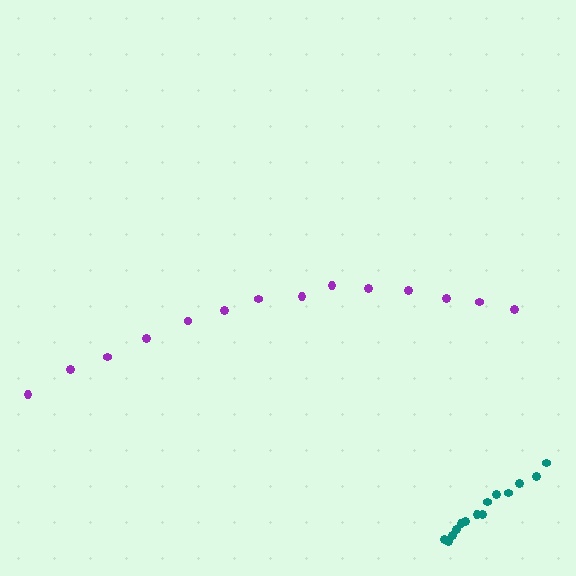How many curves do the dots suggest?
There are 2 distinct paths.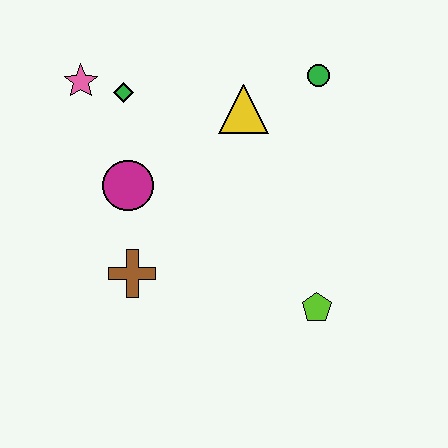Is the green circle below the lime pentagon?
No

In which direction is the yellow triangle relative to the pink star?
The yellow triangle is to the right of the pink star.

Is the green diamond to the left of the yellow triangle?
Yes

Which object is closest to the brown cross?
The magenta circle is closest to the brown cross.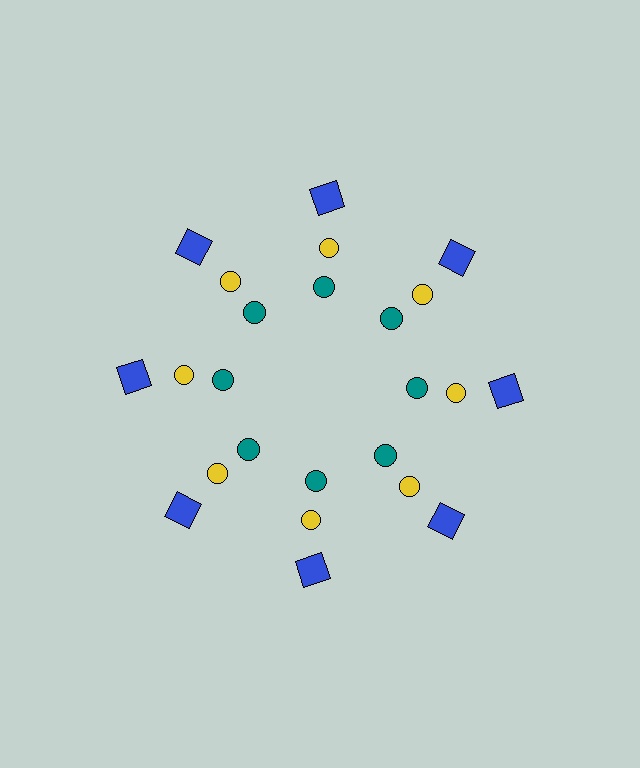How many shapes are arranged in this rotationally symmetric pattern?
There are 24 shapes, arranged in 8 groups of 3.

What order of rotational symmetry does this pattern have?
This pattern has 8-fold rotational symmetry.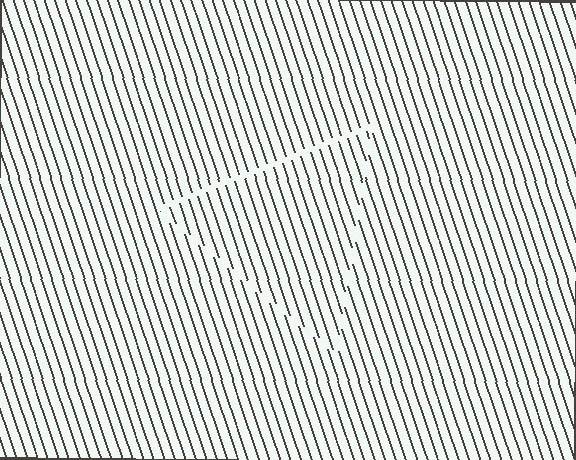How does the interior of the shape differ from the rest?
The interior of the shape contains the same grating, shifted by half a period — the contour is defined by the phase discontinuity where line-ends from the inner and outer gratings abut.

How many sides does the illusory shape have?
3 sides — the line-ends trace a triangle.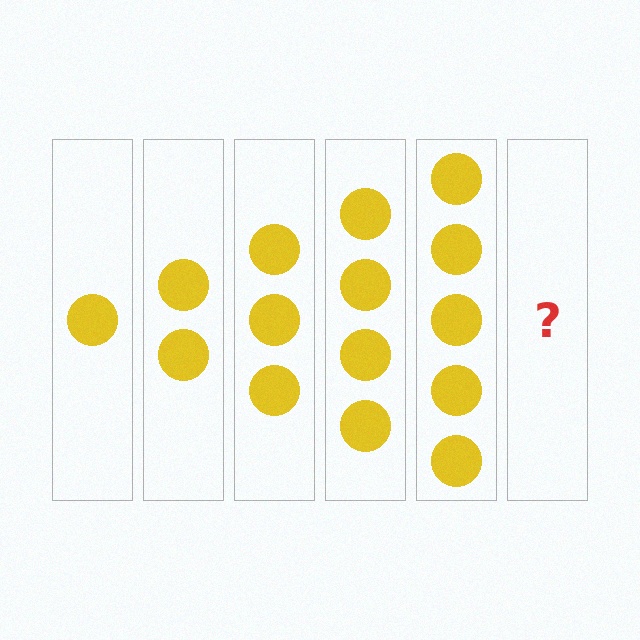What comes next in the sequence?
The next element should be 6 circles.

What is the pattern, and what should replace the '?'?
The pattern is that each step adds one more circle. The '?' should be 6 circles.